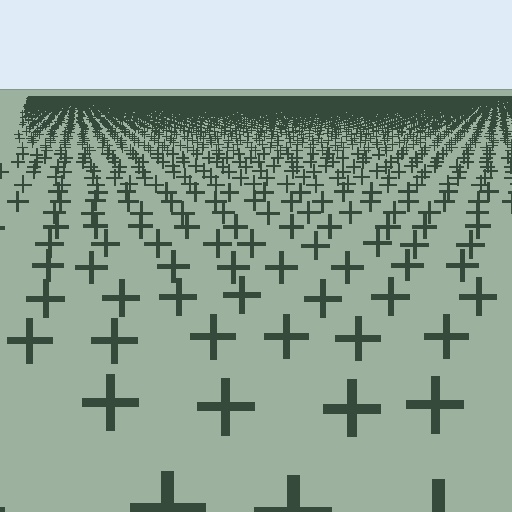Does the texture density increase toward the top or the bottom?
Density increases toward the top.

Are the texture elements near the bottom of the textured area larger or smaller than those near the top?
Larger. Near the bottom, elements are closer to the viewer and appear at a bigger on-screen size.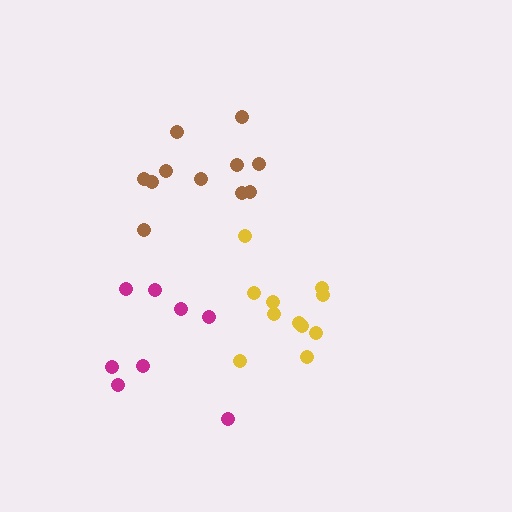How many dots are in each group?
Group 1: 11 dots, Group 2: 11 dots, Group 3: 8 dots (30 total).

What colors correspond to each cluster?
The clusters are colored: yellow, brown, magenta.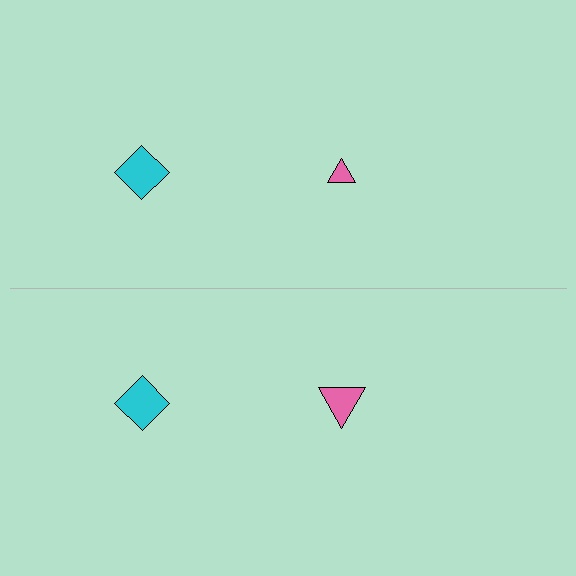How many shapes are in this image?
There are 4 shapes in this image.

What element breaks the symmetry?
The pink triangle on the bottom side has a different size than its mirror counterpart.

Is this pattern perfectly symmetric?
No, the pattern is not perfectly symmetric. The pink triangle on the bottom side has a different size than its mirror counterpart.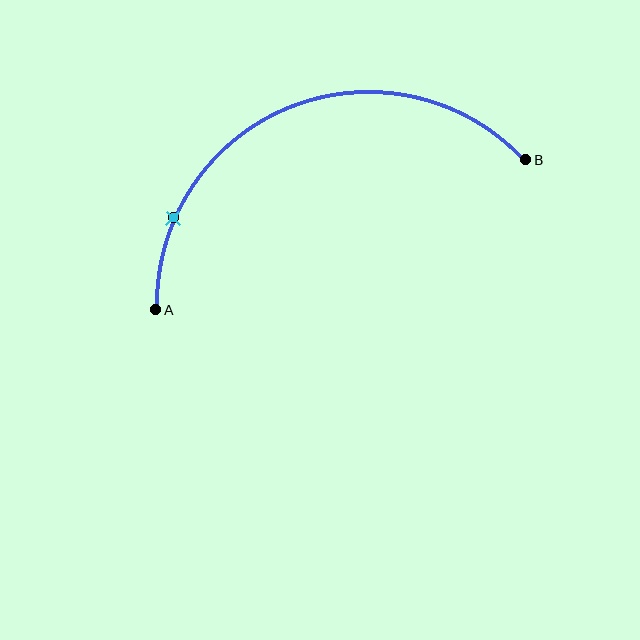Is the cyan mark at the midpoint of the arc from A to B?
No. The cyan mark lies on the arc but is closer to endpoint A. The arc midpoint would be at the point on the curve equidistant along the arc from both A and B.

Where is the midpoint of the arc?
The arc midpoint is the point on the curve farthest from the straight line joining A and B. It sits above that line.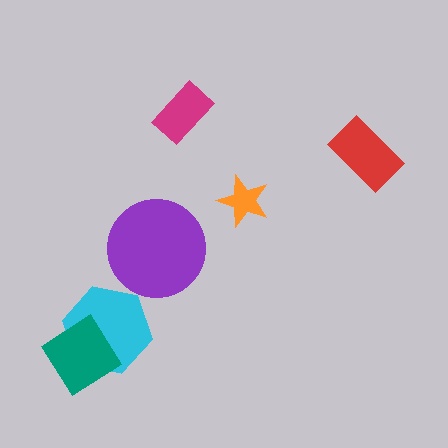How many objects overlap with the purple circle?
0 objects overlap with the purple circle.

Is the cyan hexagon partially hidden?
Yes, it is partially covered by another shape.